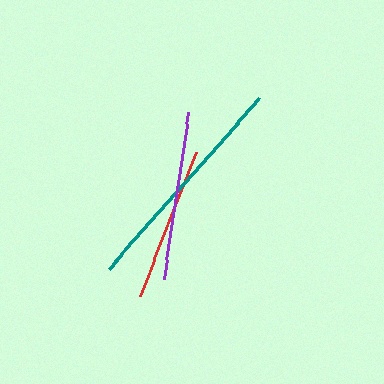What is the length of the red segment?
The red segment is approximately 155 pixels long.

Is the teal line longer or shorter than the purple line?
The teal line is longer than the purple line.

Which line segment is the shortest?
The red line is the shortest at approximately 155 pixels.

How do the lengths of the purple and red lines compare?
The purple and red lines are approximately the same length.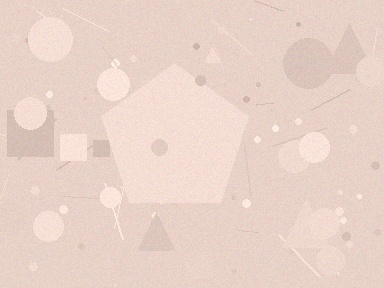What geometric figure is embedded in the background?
A pentagon is embedded in the background.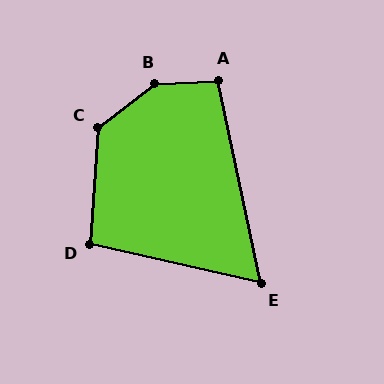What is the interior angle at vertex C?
Approximately 131 degrees (obtuse).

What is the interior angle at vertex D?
Approximately 99 degrees (obtuse).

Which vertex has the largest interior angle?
B, at approximately 145 degrees.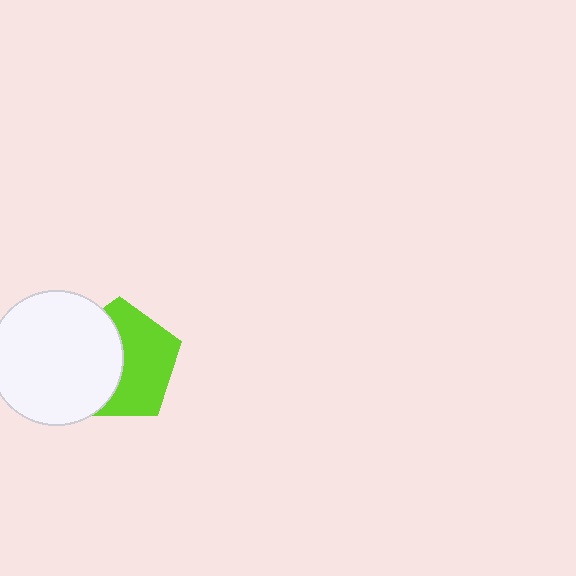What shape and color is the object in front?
The object in front is a white circle.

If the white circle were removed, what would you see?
You would see the complete lime pentagon.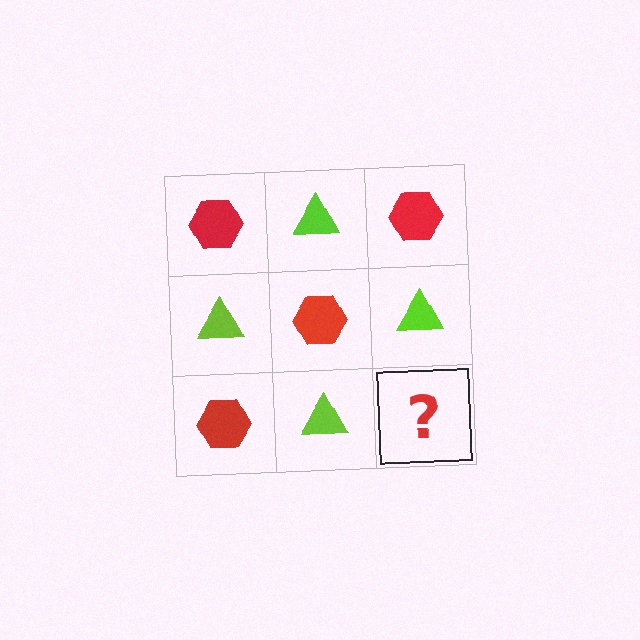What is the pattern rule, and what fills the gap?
The rule is that it alternates red hexagon and lime triangle in a checkerboard pattern. The gap should be filled with a red hexagon.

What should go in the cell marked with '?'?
The missing cell should contain a red hexagon.